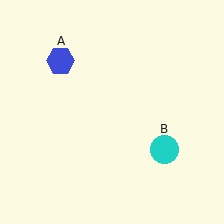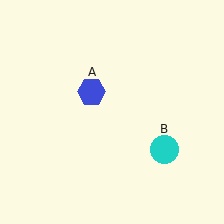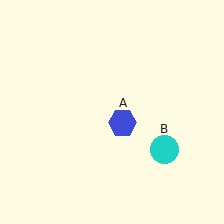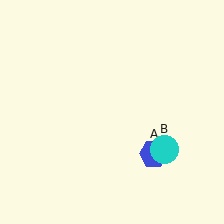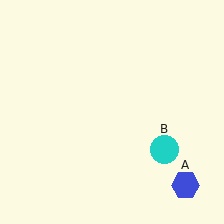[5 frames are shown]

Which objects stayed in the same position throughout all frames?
Cyan circle (object B) remained stationary.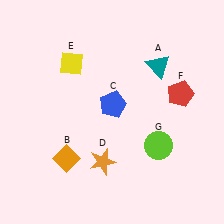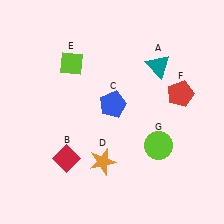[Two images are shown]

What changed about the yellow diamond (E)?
In Image 1, E is yellow. In Image 2, it changed to lime.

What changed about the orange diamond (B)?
In Image 1, B is orange. In Image 2, it changed to red.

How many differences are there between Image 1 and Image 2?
There are 2 differences between the two images.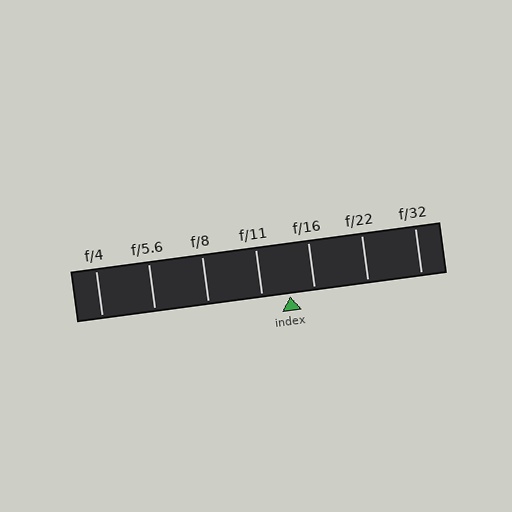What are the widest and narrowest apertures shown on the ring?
The widest aperture shown is f/4 and the narrowest is f/32.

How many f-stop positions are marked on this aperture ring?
There are 7 f-stop positions marked.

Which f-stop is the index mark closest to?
The index mark is closest to f/16.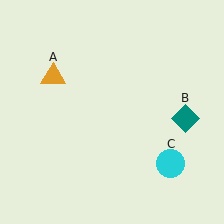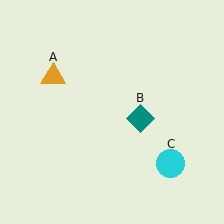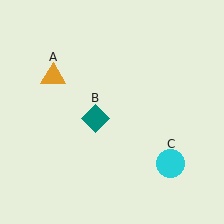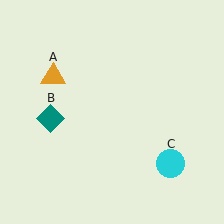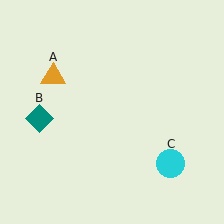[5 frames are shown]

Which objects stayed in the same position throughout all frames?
Orange triangle (object A) and cyan circle (object C) remained stationary.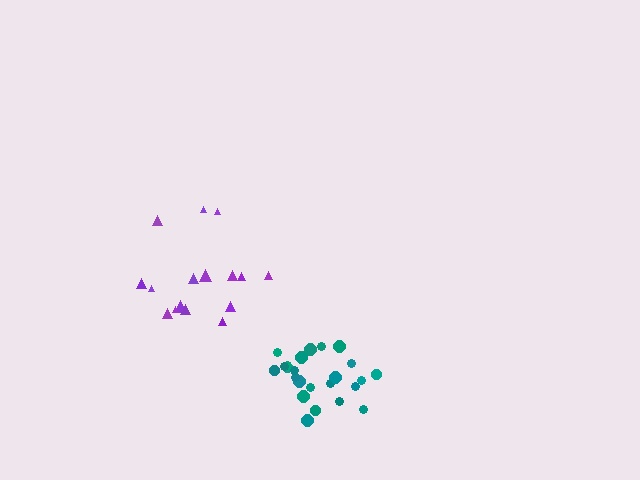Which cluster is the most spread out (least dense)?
Purple.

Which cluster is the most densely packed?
Teal.